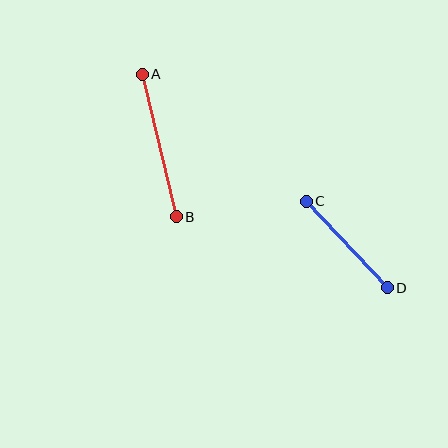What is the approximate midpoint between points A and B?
The midpoint is at approximately (159, 146) pixels.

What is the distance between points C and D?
The distance is approximately 119 pixels.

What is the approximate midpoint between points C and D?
The midpoint is at approximately (347, 244) pixels.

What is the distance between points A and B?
The distance is approximately 146 pixels.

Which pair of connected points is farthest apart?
Points A and B are farthest apart.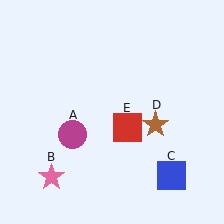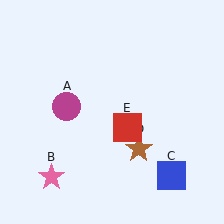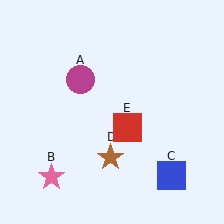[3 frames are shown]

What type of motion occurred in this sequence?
The magenta circle (object A), brown star (object D) rotated clockwise around the center of the scene.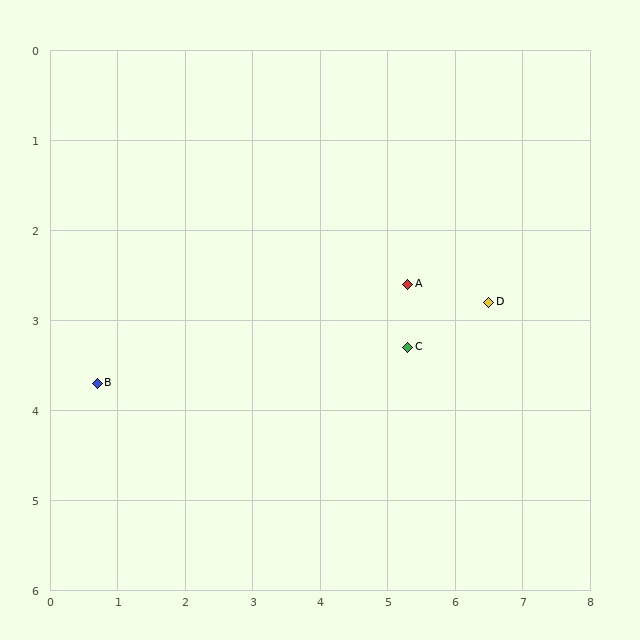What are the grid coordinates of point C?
Point C is at approximately (5.3, 3.3).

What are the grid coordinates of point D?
Point D is at approximately (6.5, 2.8).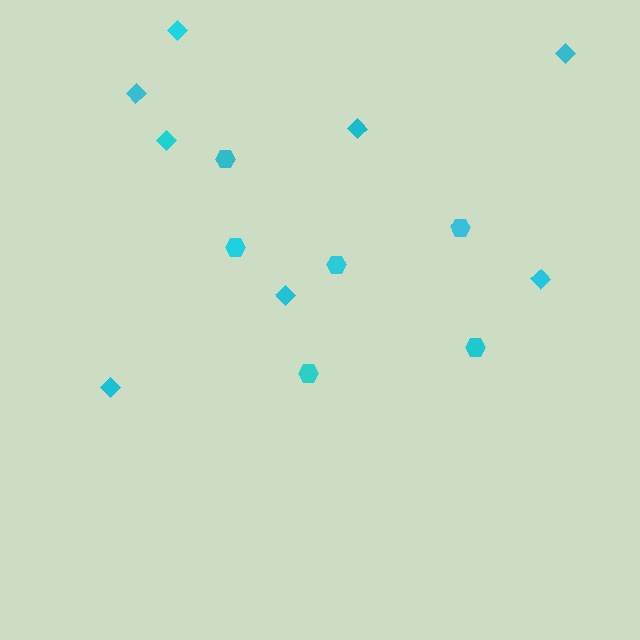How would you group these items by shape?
There are 2 groups: one group of hexagons (6) and one group of diamonds (8).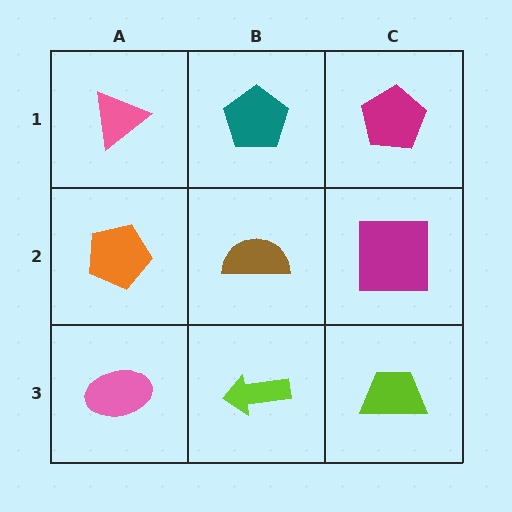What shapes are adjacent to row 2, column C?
A magenta pentagon (row 1, column C), a lime trapezoid (row 3, column C), a brown semicircle (row 2, column B).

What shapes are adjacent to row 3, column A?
An orange pentagon (row 2, column A), a lime arrow (row 3, column B).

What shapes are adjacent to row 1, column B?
A brown semicircle (row 2, column B), a pink triangle (row 1, column A), a magenta pentagon (row 1, column C).